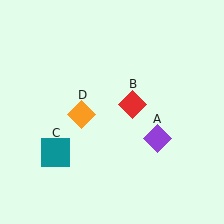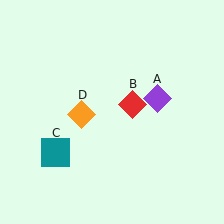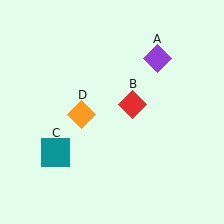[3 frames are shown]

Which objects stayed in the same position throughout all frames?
Red diamond (object B) and teal square (object C) and orange diamond (object D) remained stationary.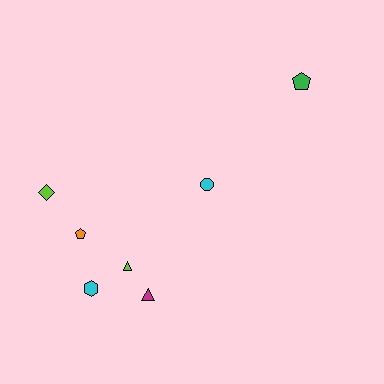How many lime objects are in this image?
There are 2 lime objects.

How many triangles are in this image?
There are 2 triangles.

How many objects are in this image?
There are 7 objects.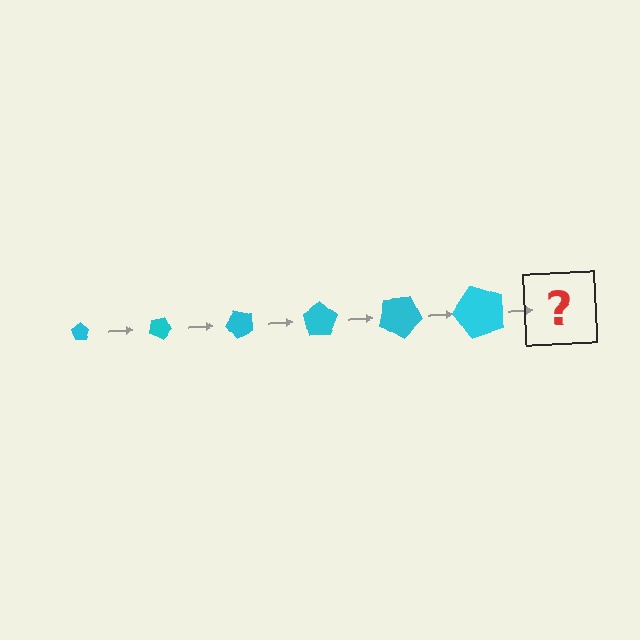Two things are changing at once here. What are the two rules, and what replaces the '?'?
The two rules are that the pentagon grows larger each step and it rotates 25 degrees each step. The '?' should be a pentagon, larger than the previous one and rotated 150 degrees from the start.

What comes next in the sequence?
The next element should be a pentagon, larger than the previous one and rotated 150 degrees from the start.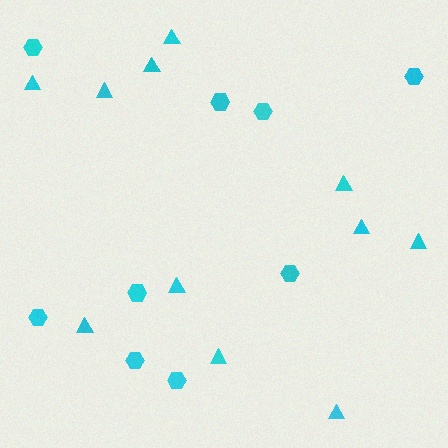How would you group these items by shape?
There are 2 groups: one group of hexagons (9) and one group of triangles (11).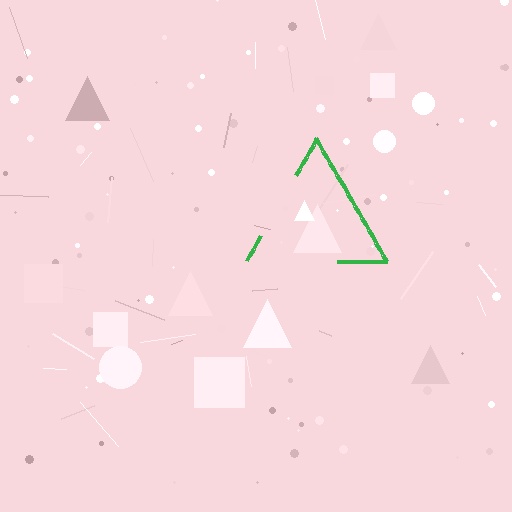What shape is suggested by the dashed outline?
The dashed outline suggests a triangle.